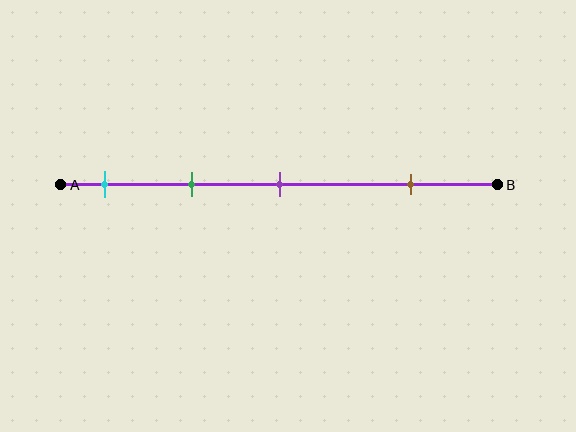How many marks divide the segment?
There are 4 marks dividing the segment.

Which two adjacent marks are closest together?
The cyan and green marks are the closest adjacent pair.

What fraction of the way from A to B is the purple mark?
The purple mark is approximately 50% (0.5) of the way from A to B.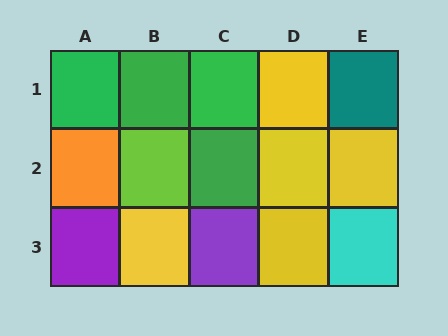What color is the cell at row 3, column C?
Purple.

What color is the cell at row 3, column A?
Purple.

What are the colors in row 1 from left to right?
Green, green, green, yellow, teal.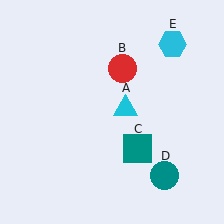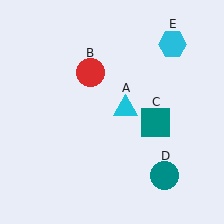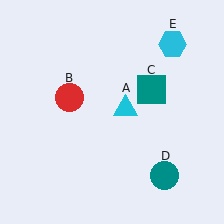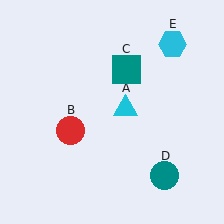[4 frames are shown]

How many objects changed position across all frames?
2 objects changed position: red circle (object B), teal square (object C).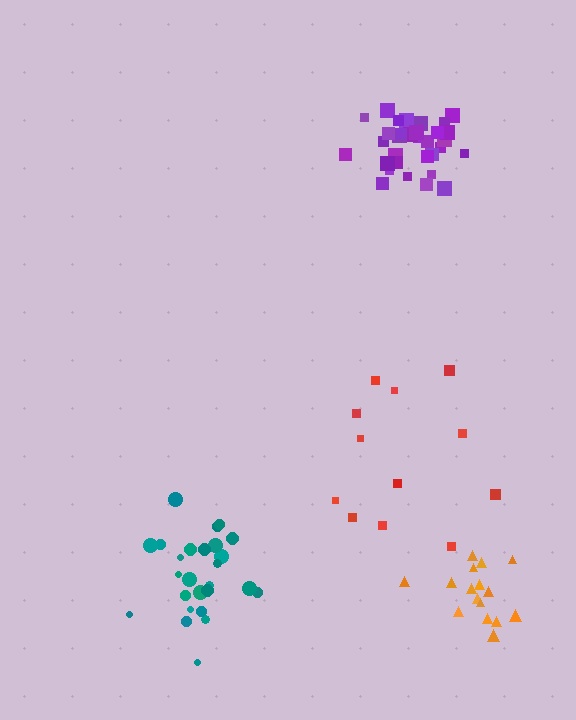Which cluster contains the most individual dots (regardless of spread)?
Purple (35).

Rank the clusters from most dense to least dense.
purple, orange, teal, red.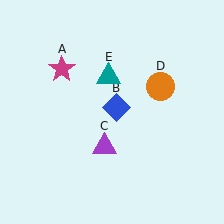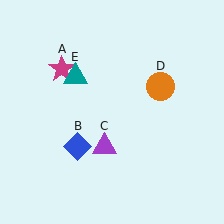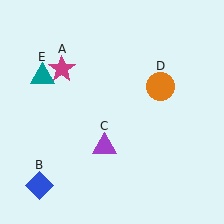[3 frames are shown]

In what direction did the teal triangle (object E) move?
The teal triangle (object E) moved left.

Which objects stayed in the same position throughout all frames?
Magenta star (object A) and purple triangle (object C) and orange circle (object D) remained stationary.